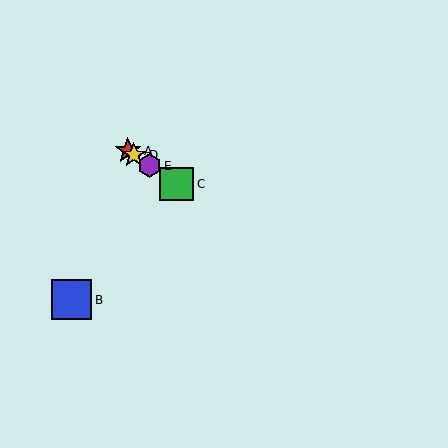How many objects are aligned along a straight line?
4 objects (A, C, D, E) are aligned along a straight line.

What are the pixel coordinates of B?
Object B is at (72, 300).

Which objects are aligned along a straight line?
Objects A, C, D, E are aligned along a straight line.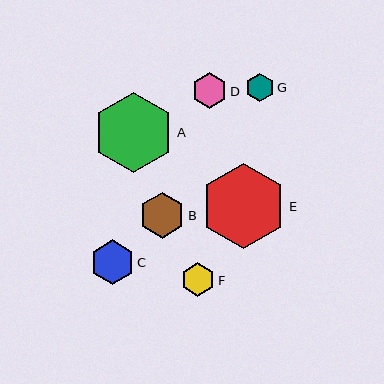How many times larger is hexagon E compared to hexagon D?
Hexagon E is approximately 2.4 times the size of hexagon D.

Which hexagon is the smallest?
Hexagon G is the smallest with a size of approximately 28 pixels.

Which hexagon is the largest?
Hexagon E is the largest with a size of approximately 85 pixels.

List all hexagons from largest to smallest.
From largest to smallest: E, A, B, C, D, F, G.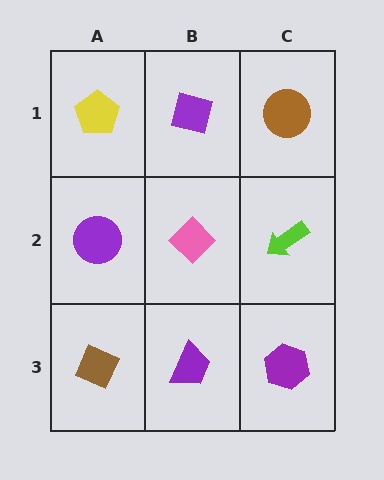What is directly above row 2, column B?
A purple square.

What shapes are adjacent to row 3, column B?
A pink diamond (row 2, column B), a brown diamond (row 3, column A), a purple hexagon (row 3, column C).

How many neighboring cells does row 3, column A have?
2.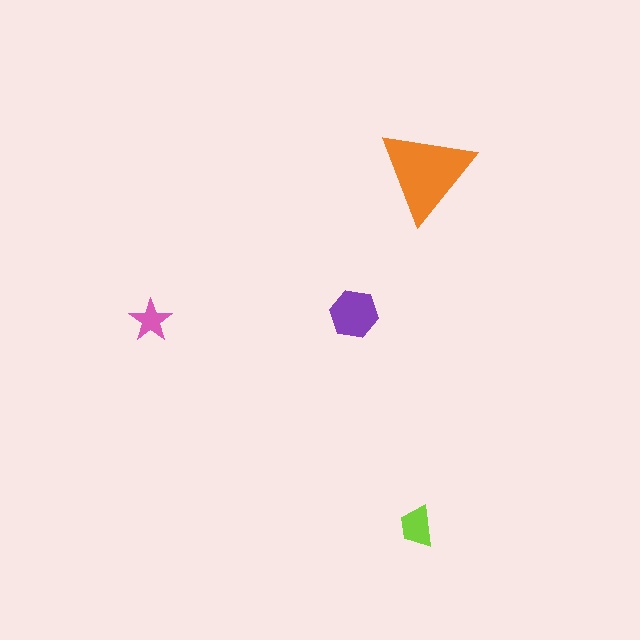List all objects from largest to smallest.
The orange triangle, the purple hexagon, the lime trapezoid, the pink star.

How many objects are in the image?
There are 4 objects in the image.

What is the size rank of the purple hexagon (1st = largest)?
2nd.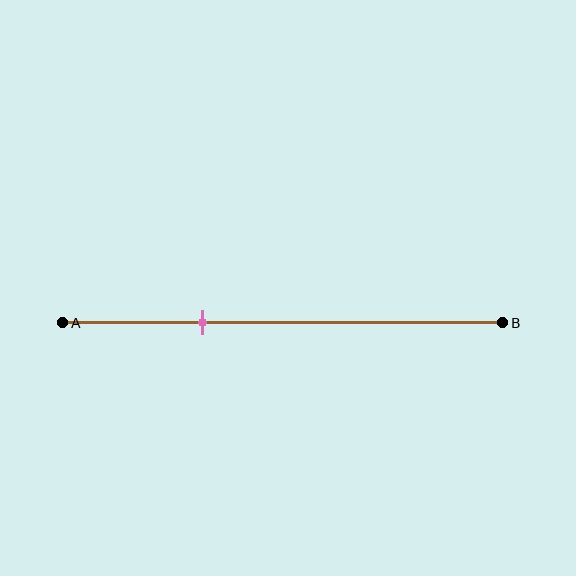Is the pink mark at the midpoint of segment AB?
No, the mark is at about 30% from A, not at the 50% midpoint.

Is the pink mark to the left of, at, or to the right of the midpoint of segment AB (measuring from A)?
The pink mark is to the left of the midpoint of segment AB.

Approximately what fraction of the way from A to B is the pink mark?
The pink mark is approximately 30% of the way from A to B.